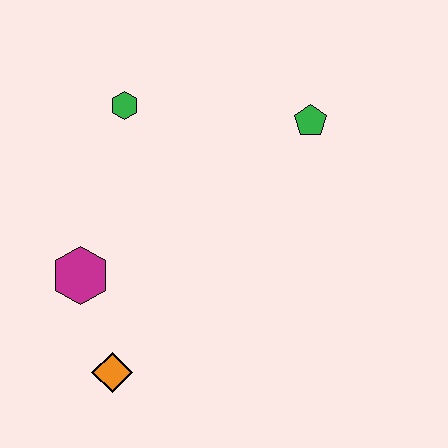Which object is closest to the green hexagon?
The magenta hexagon is closest to the green hexagon.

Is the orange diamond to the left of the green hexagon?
Yes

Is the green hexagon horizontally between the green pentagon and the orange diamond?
Yes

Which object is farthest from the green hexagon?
The orange diamond is farthest from the green hexagon.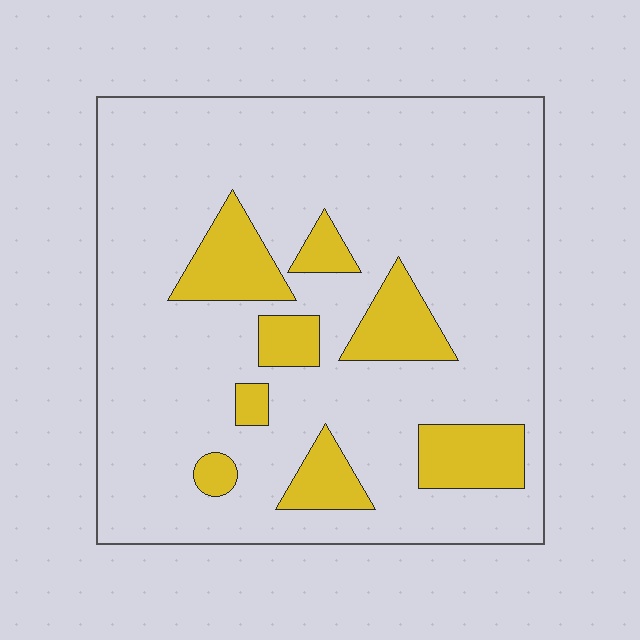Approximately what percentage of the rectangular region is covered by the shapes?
Approximately 15%.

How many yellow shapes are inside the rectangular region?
8.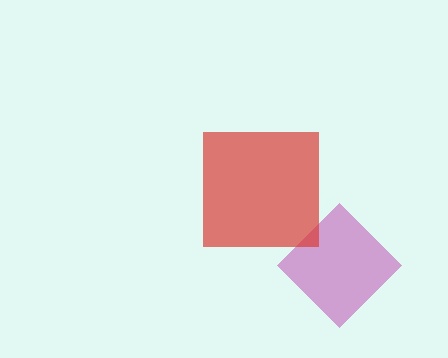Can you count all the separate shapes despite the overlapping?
Yes, there are 2 separate shapes.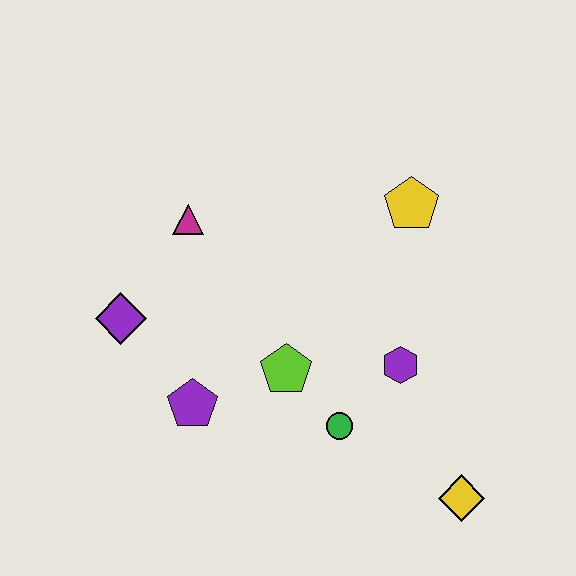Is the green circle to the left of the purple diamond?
No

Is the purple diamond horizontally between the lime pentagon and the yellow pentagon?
No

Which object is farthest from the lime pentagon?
The yellow diamond is farthest from the lime pentagon.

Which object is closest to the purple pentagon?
The lime pentagon is closest to the purple pentagon.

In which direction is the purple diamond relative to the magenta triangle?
The purple diamond is below the magenta triangle.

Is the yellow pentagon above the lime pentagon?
Yes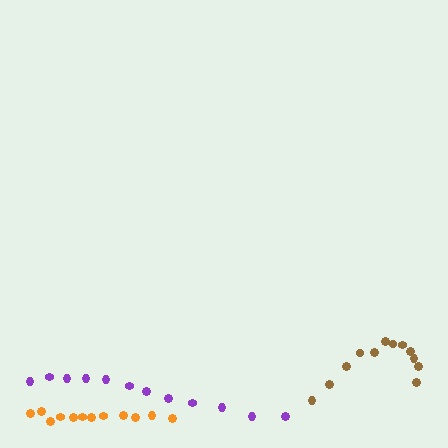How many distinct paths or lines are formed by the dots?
There are 3 distinct paths.